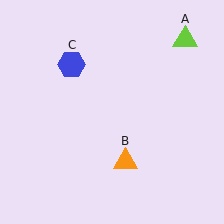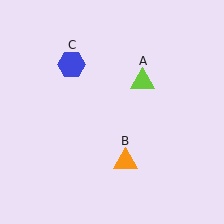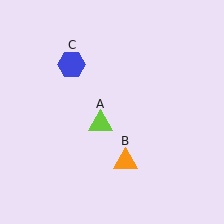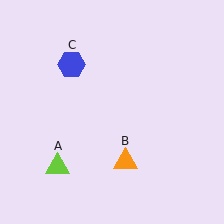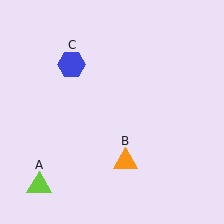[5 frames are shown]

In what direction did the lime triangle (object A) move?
The lime triangle (object A) moved down and to the left.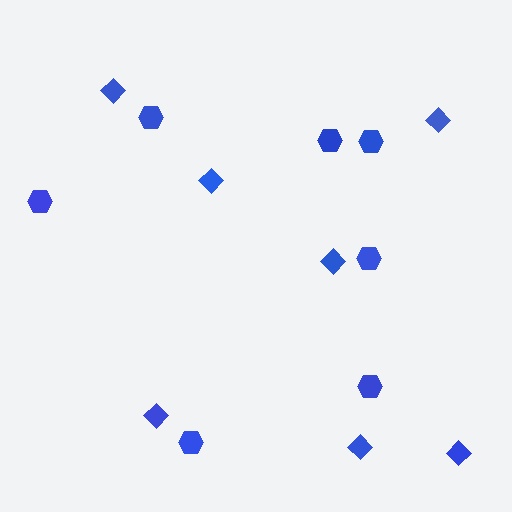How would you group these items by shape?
There are 2 groups: one group of diamonds (7) and one group of hexagons (7).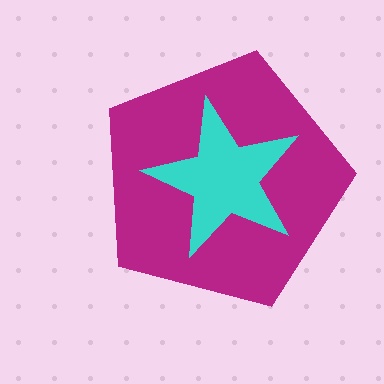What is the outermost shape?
The magenta pentagon.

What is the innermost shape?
The cyan star.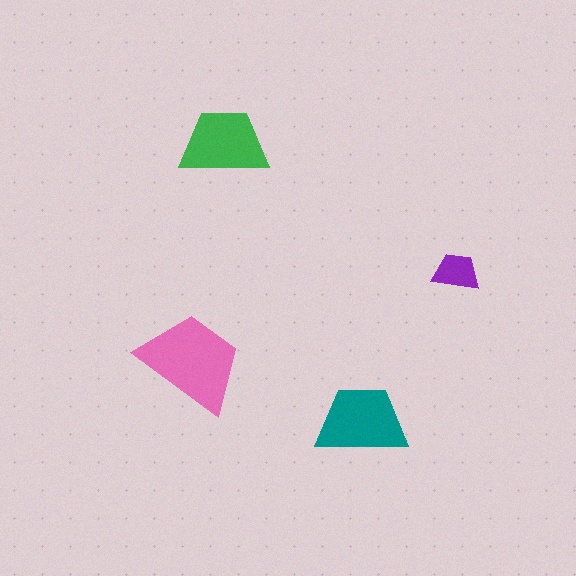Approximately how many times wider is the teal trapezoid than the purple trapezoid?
About 2 times wider.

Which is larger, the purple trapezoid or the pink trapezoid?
The pink one.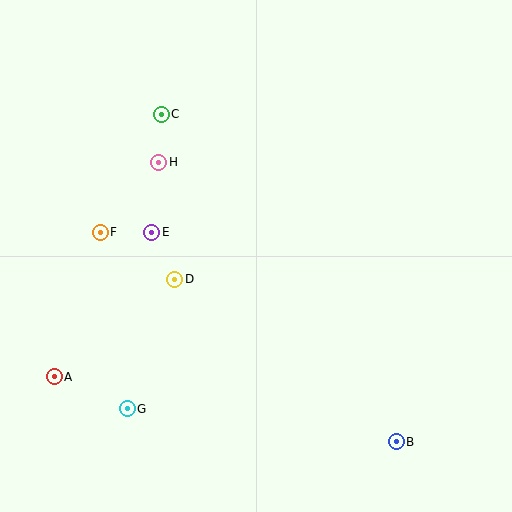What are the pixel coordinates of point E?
Point E is at (152, 232).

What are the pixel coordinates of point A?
Point A is at (54, 377).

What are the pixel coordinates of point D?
Point D is at (175, 279).